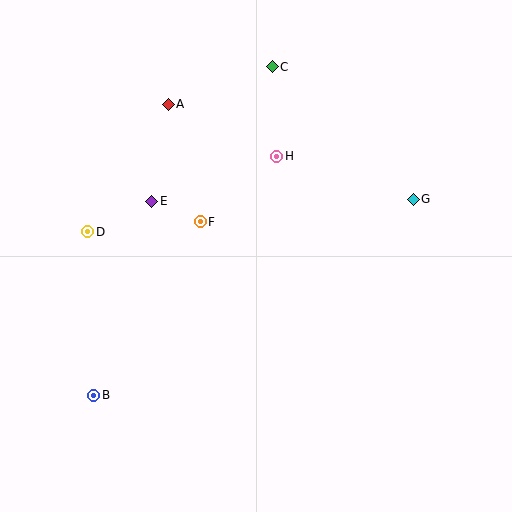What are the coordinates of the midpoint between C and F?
The midpoint between C and F is at (236, 144).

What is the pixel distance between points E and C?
The distance between E and C is 180 pixels.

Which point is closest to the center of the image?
Point F at (200, 222) is closest to the center.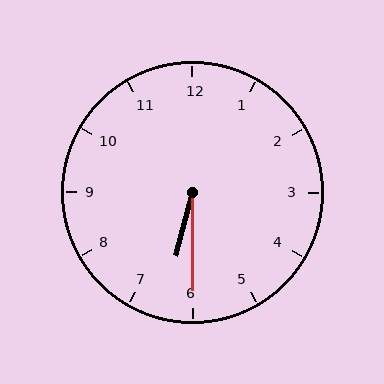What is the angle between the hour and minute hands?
Approximately 15 degrees.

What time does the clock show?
6:30.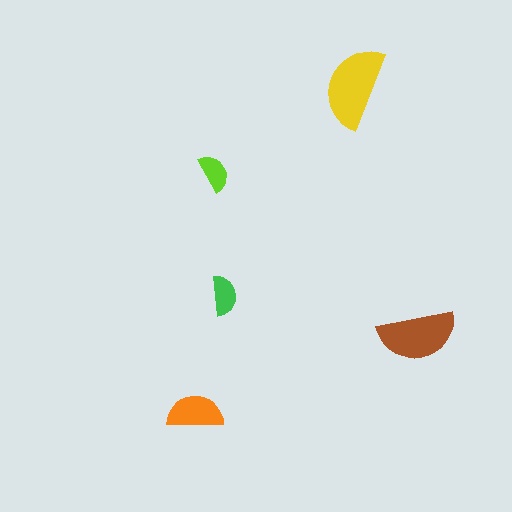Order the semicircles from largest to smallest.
the yellow one, the brown one, the orange one, the green one, the lime one.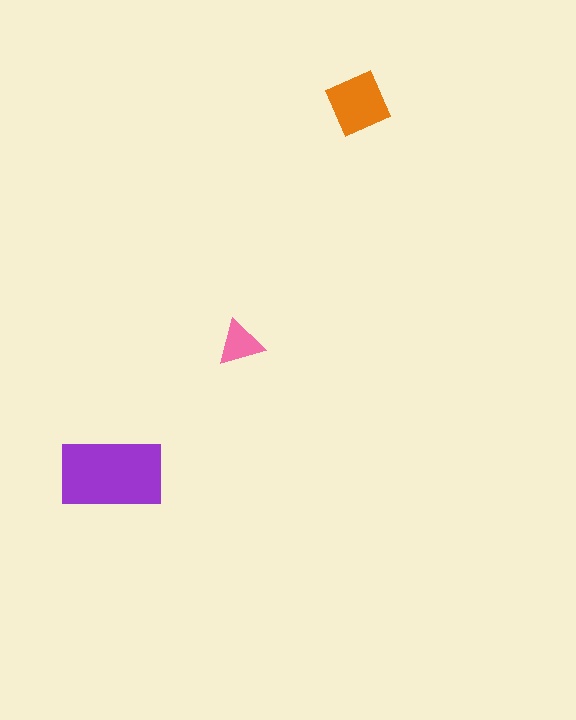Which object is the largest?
The purple rectangle.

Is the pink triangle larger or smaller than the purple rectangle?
Smaller.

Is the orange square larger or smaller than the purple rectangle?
Smaller.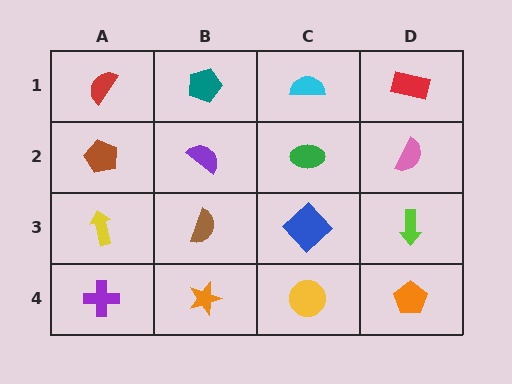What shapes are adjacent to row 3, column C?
A green ellipse (row 2, column C), a yellow circle (row 4, column C), a brown semicircle (row 3, column B), a lime arrow (row 3, column D).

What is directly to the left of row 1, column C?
A teal pentagon.